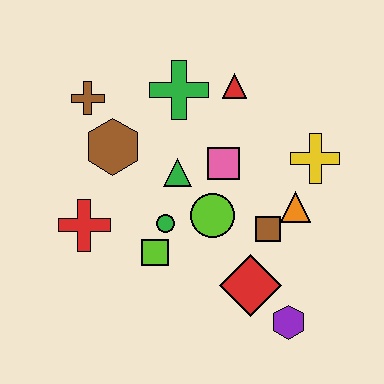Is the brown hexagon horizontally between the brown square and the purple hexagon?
No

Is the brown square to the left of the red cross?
No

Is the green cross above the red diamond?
Yes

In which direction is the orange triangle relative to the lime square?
The orange triangle is to the right of the lime square.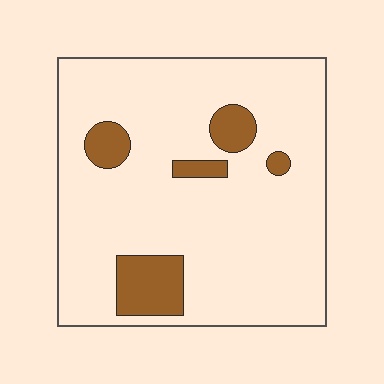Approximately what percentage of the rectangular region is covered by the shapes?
Approximately 15%.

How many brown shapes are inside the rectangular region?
5.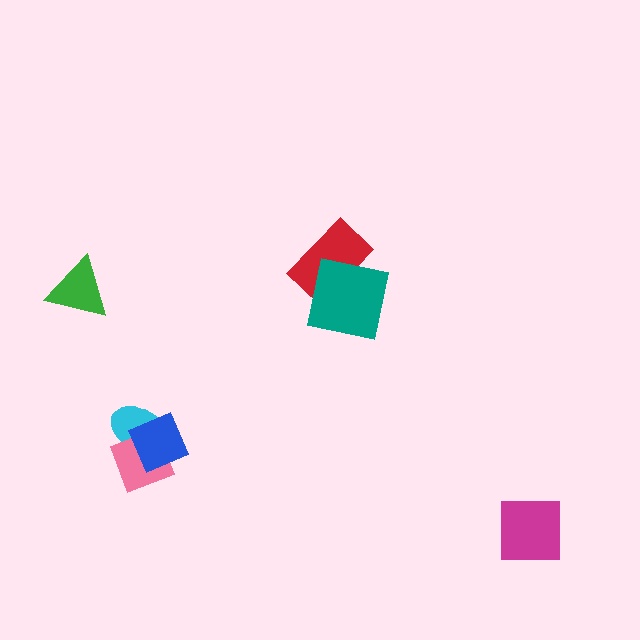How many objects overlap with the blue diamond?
2 objects overlap with the blue diamond.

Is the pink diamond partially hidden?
Yes, it is partially covered by another shape.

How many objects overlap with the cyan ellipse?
2 objects overlap with the cyan ellipse.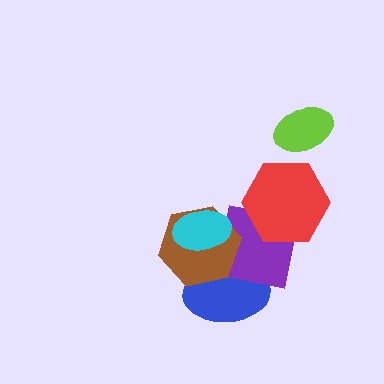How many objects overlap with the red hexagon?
1 object overlaps with the red hexagon.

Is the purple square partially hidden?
Yes, it is partially covered by another shape.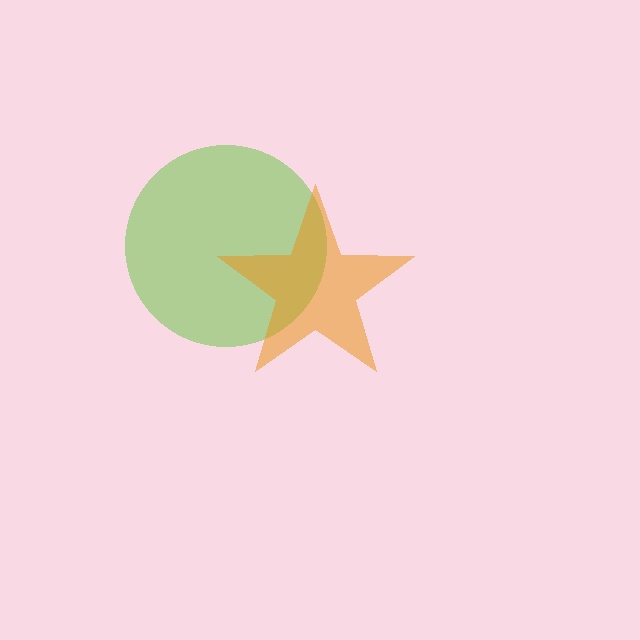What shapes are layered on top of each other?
The layered shapes are: a lime circle, an orange star.